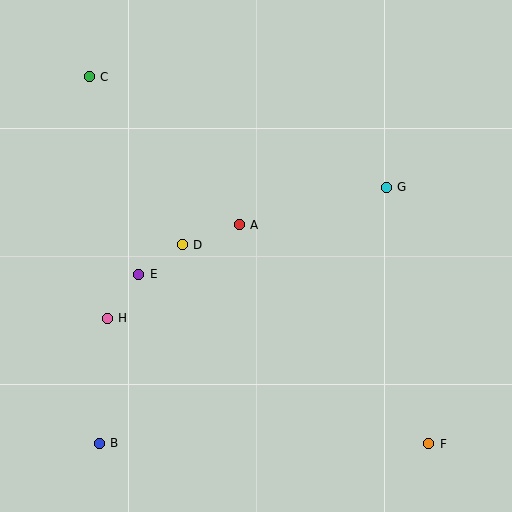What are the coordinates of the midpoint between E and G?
The midpoint between E and G is at (262, 231).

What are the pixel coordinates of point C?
Point C is at (89, 77).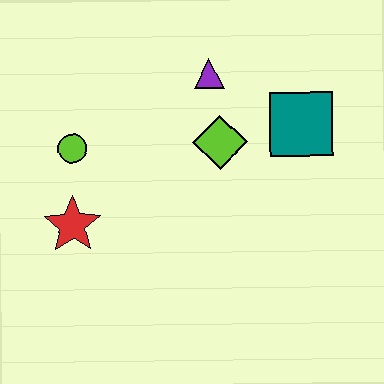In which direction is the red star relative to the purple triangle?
The red star is below the purple triangle.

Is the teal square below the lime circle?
No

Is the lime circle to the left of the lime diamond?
Yes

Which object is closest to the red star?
The lime circle is closest to the red star.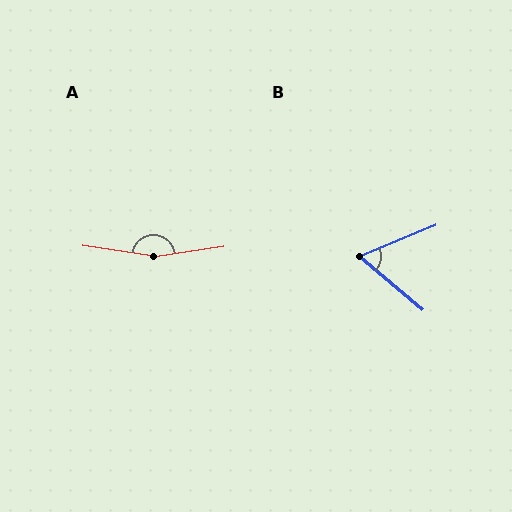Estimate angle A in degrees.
Approximately 163 degrees.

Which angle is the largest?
A, at approximately 163 degrees.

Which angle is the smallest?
B, at approximately 63 degrees.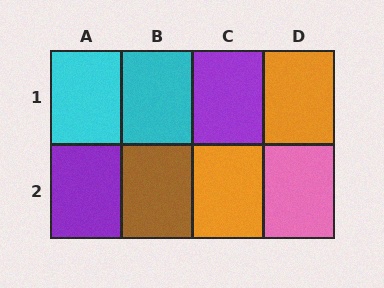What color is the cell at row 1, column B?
Cyan.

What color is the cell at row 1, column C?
Purple.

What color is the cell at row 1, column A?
Cyan.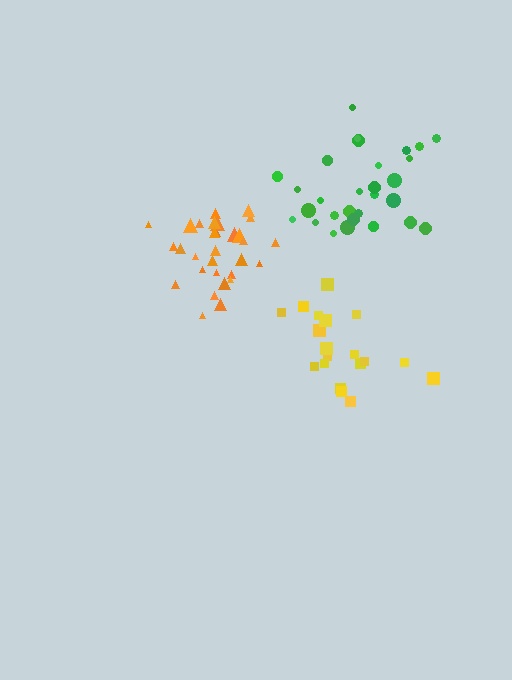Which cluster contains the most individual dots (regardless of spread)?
Orange (30).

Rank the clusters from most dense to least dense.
orange, green, yellow.